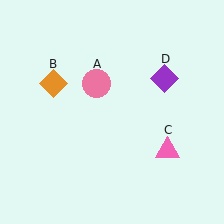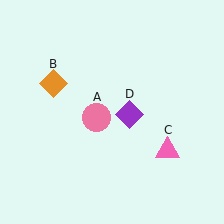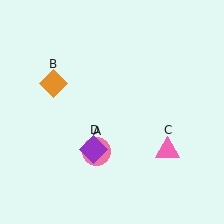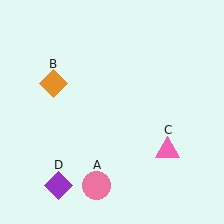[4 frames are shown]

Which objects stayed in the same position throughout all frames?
Orange diamond (object B) and pink triangle (object C) remained stationary.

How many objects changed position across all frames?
2 objects changed position: pink circle (object A), purple diamond (object D).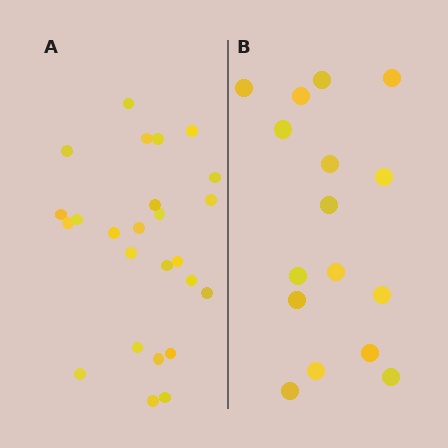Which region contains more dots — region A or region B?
Region A (the left region) has more dots.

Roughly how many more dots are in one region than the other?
Region A has roughly 8 or so more dots than region B.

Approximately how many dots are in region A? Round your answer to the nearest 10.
About 20 dots. (The exact count is 25, which rounds to 20.)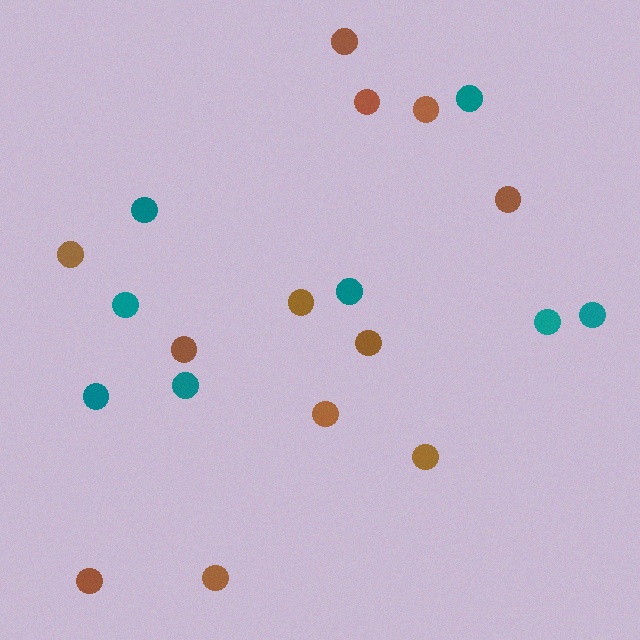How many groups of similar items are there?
There are 2 groups: one group of brown circles (12) and one group of teal circles (8).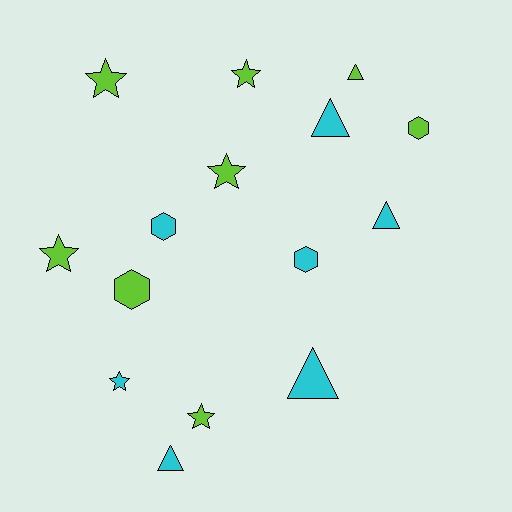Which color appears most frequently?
Lime, with 8 objects.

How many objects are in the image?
There are 15 objects.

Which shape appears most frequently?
Star, with 6 objects.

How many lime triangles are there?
There is 1 lime triangle.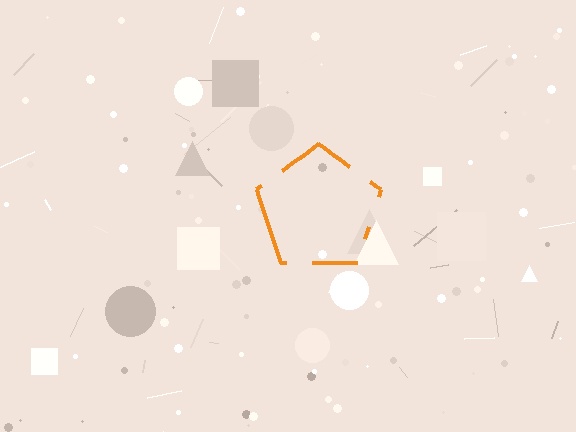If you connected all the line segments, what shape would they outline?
They would outline a pentagon.